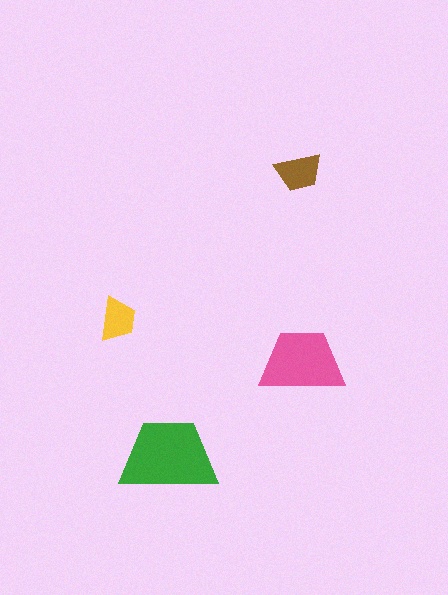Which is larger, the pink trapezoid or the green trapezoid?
The green one.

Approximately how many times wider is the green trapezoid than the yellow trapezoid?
About 2 times wider.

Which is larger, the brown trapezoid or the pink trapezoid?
The pink one.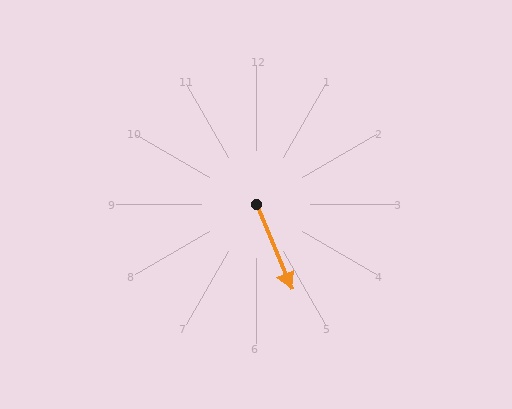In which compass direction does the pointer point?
Southeast.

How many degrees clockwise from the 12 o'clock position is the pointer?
Approximately 157 degrees.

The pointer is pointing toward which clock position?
Roughly 5 o'clock.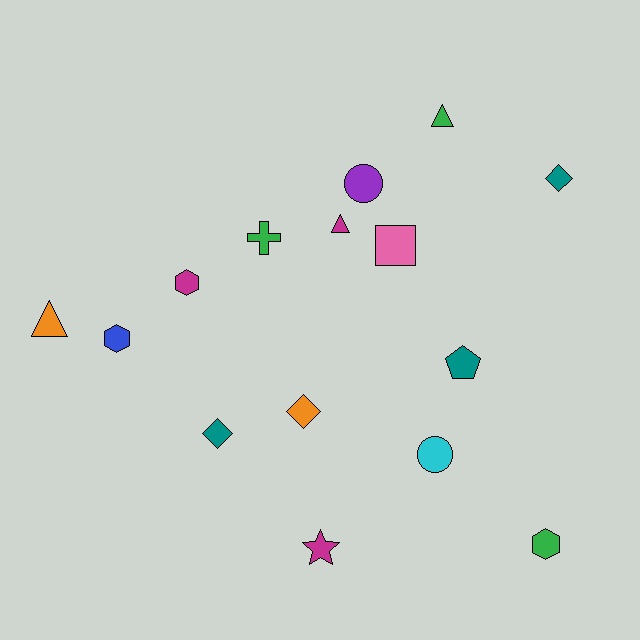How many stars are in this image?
There is 1 star.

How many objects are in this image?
There are 15 objects.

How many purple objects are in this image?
There is 1 purple object.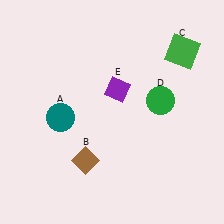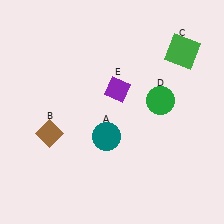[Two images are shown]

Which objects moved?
The objects that moved are: the teal circle (A), the brown diamond (B).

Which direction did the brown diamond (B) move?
The brown diamond (B) moved left.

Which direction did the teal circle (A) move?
The teal circle (A) moved right.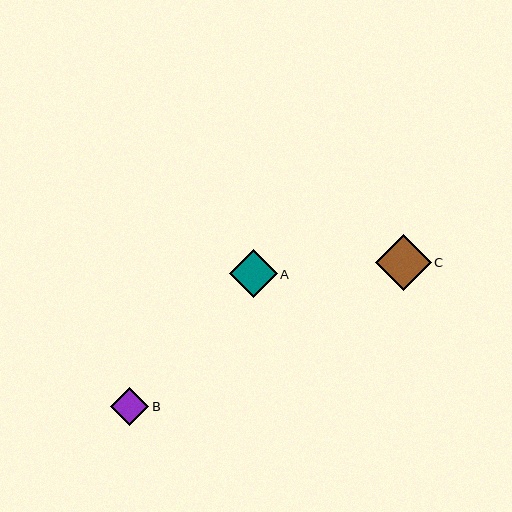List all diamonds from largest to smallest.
From largest to smallest: C, A, B.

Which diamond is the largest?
Diamond C is the largest with a size of approximately 56 pixels.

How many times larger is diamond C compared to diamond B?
Diamond C is approximately 1.5 times the size of diamond B.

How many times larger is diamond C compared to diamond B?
Diamond C is approximately 1.5 times the size of diamond B.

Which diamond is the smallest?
Diamond B is the smallest with a size of approximately 38 pixels.